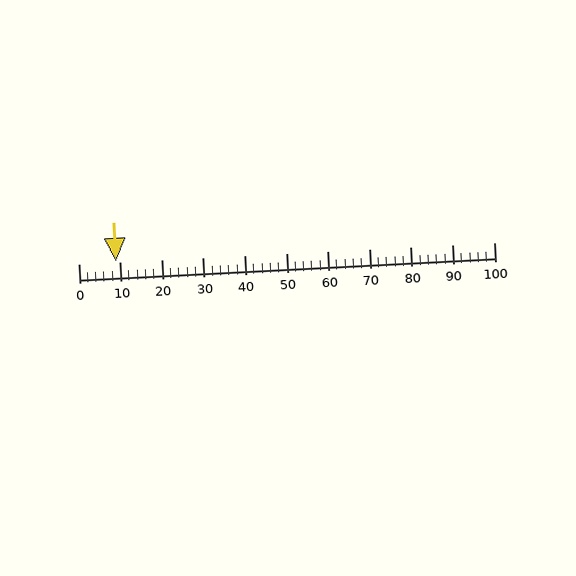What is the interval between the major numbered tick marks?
The major tick marks are spaced 10 units apart.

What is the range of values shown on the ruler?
The ruler shows values from 0 to 100.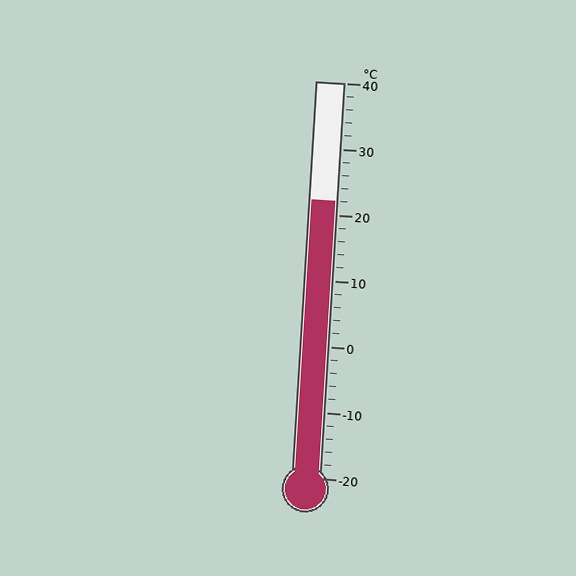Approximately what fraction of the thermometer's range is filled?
The thermometer is filled to approximately 70% of its range.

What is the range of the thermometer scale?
The thermometer scale ranges from -20°C to 40°C.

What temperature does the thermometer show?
The thermometer shows approximately 22°C.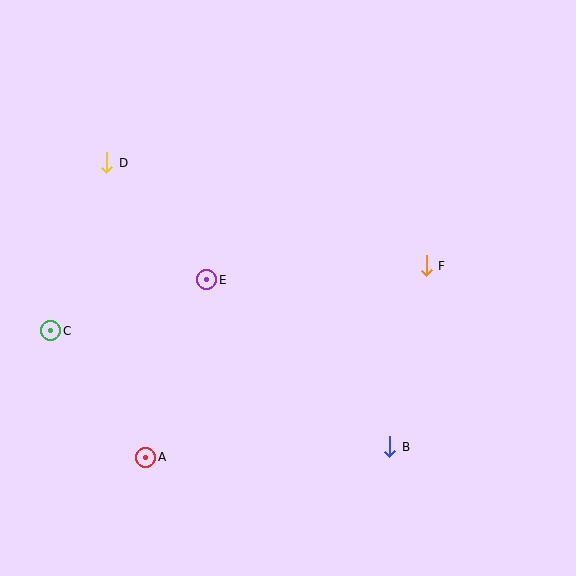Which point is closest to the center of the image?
Point E at (207, 280) is closest to the center.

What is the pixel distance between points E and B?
The distance between E and B is 248 pixels.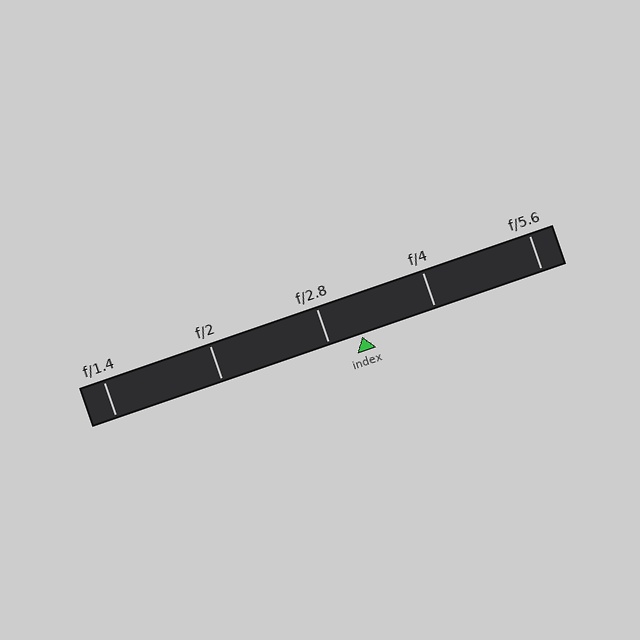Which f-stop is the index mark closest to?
The index mark is closest to f/2.8.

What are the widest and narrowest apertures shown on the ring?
The widest aperture shown is f/1.4 and the narrowest is f/5.6.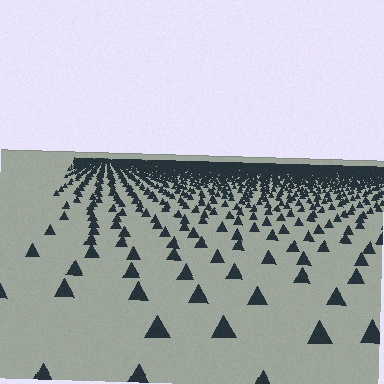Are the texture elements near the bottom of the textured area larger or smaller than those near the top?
Larger. Near the bottom, elements are closer to the viewer and appear at a bigger on-screen size.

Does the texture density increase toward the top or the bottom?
Density increases toward the top.